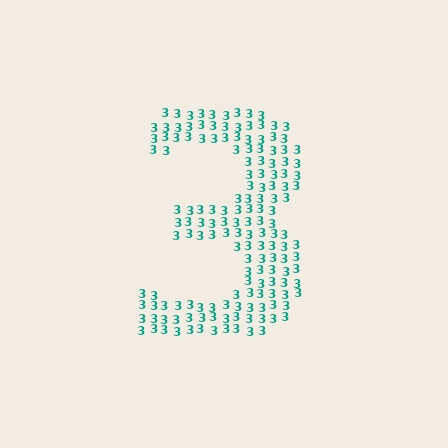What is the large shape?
The large shape is the digit 3.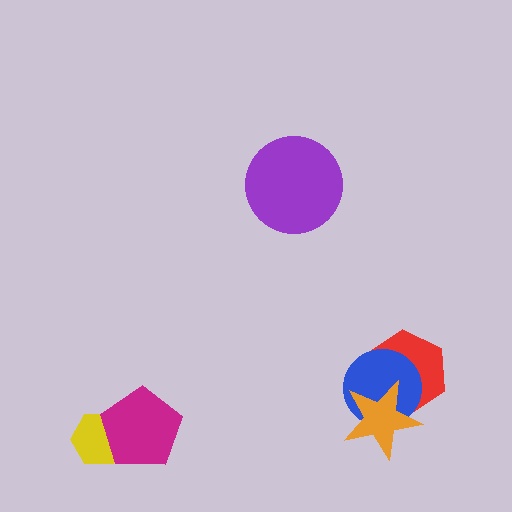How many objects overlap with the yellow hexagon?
1 object overlaps with the yellow hexagon.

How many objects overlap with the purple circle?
0 objects overlap with the purple circle.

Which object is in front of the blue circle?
The orange star is in front of the blue circle.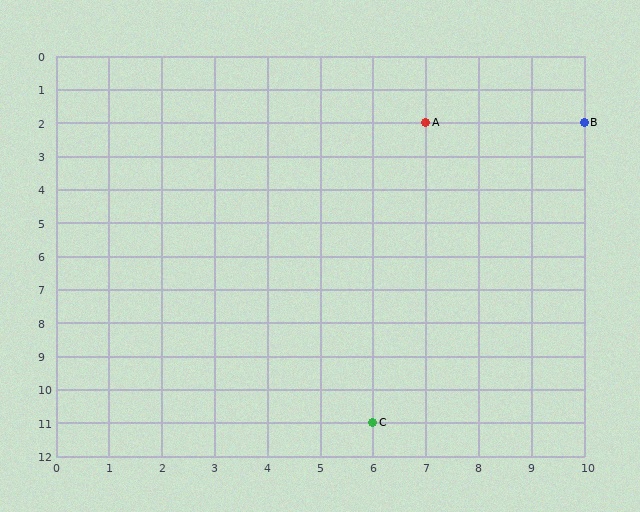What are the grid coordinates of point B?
Point B is at grid coordinates (10, 2).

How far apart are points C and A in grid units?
Points C and A are 1 column and 9 rows apart (about 9.1 grid units diagonally).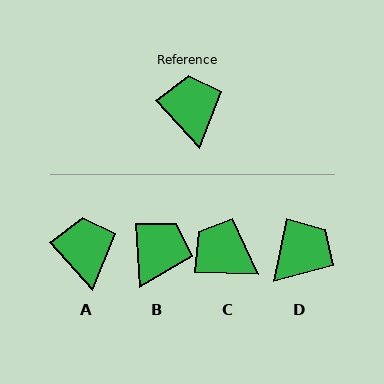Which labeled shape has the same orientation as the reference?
A.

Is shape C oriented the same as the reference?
No, it is off by about 47 degrees.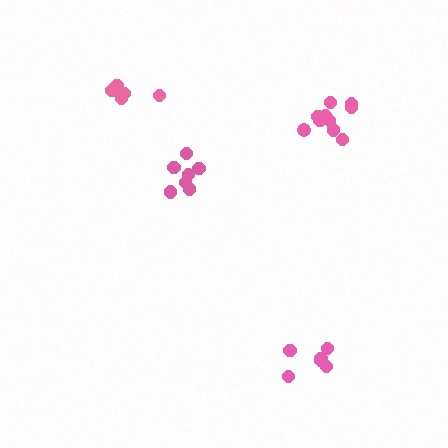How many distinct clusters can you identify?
There are 4 distinct clusters.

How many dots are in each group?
Group 1: 11 dots, Group 2: 6 dots, Group 3: 7 dots, Group 4: 7 dots (31 total).